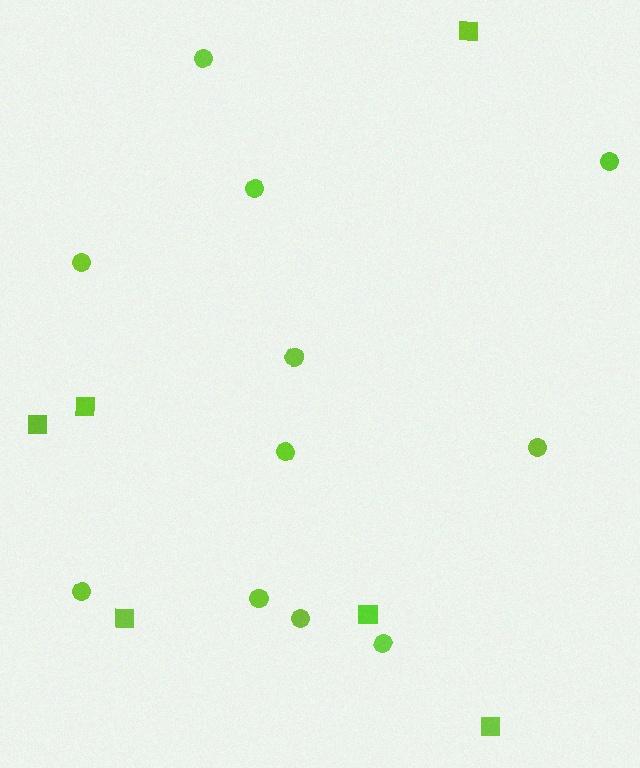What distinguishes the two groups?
There are 2 groups: one group of circles (11) and one group of squares (6).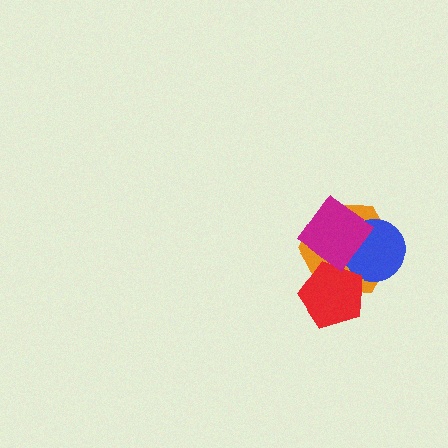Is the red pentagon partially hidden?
Yes, it is partially covered by another shape.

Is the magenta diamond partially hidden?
No, no other shape covers it.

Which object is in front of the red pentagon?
The magenta diamond is in front of the red pentagon.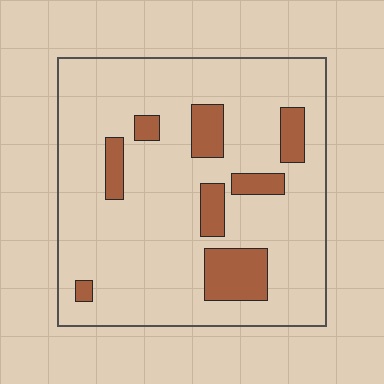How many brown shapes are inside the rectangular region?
8.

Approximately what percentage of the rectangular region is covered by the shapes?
Approximately 15%.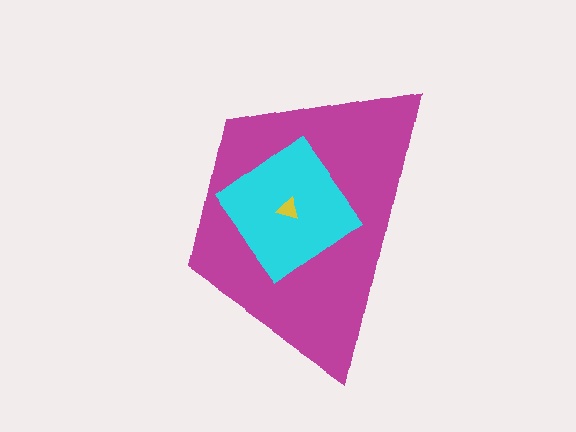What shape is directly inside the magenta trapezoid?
The cyan diamond.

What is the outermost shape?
The magenta trapezoid.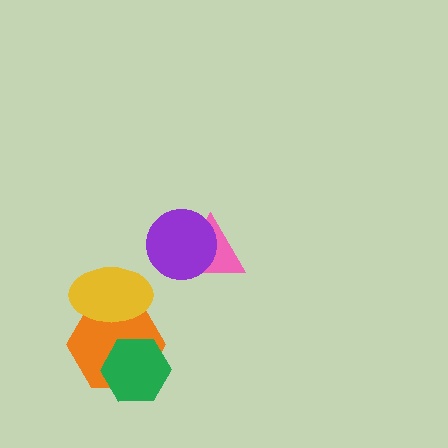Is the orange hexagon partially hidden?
Yes, it is partially covered by another shape.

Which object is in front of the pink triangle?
The purple circle is in front of the pink triangle.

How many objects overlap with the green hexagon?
1 object overlaps with the green hexagon.